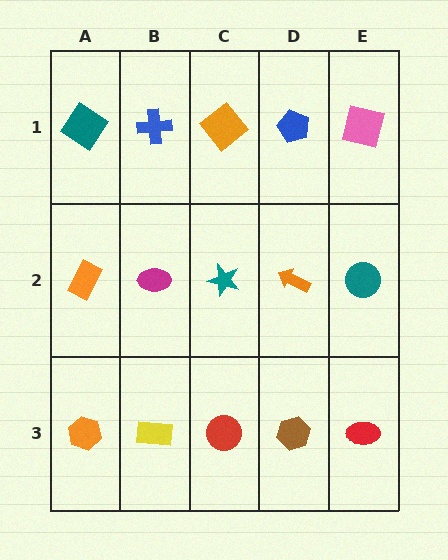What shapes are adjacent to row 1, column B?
A magenta ellipse (row 2, column B), a teal diamond (row 1, column A), an orange diamond (row 1, column C).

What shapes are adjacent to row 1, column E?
A teal circle (row 2, column E), a blue pentagon (row 1, column D).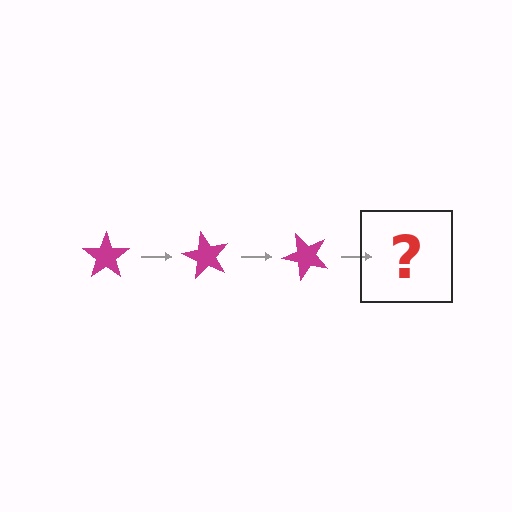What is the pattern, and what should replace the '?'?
The pattern is that the star rotates 60 degrees each step. The '?' should be a magenta star rotated 180 degrees.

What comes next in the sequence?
The next element should be a magenta star rotated 180 degrees.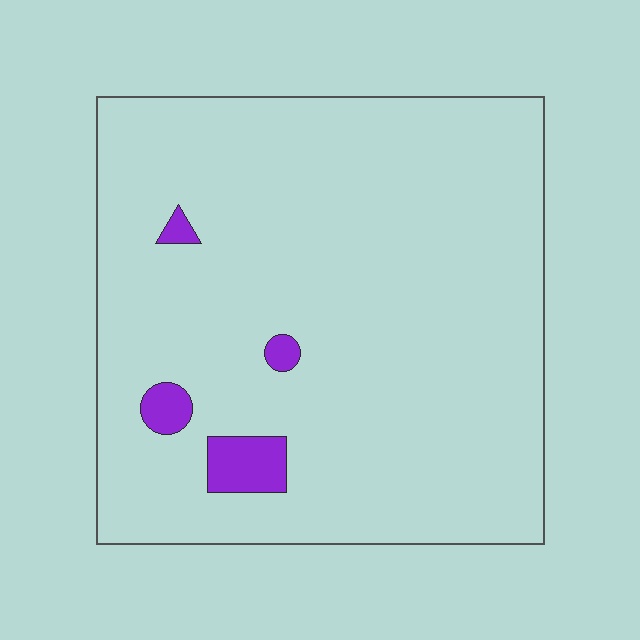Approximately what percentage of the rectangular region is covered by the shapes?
Approximately 5%.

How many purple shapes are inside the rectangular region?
4.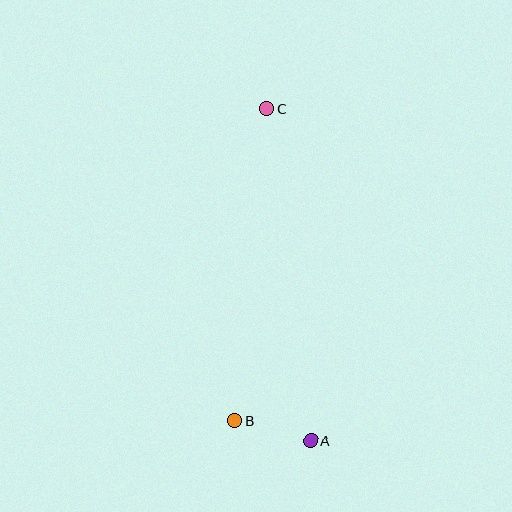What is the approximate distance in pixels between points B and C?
The distance between B and C is approximately 313 pixels.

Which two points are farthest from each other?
Points A and C are farthest from each other.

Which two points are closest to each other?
Points A and B are closest to each other.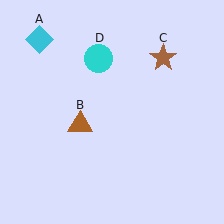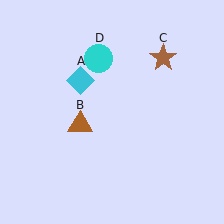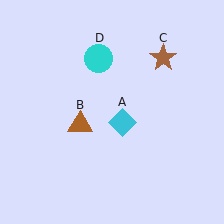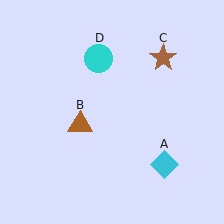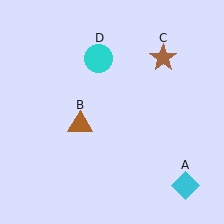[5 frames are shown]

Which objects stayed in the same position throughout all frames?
Brown triangle (object B) and brown star (object C) and cyan circle (object D) remained stationary.